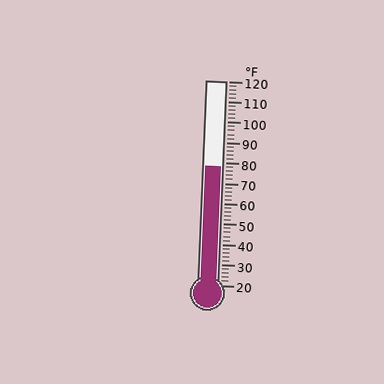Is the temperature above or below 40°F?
The temperature is above 40°F.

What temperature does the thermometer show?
The thermometer shows approximately 78°F.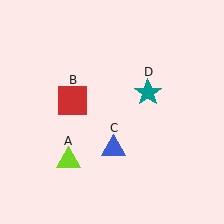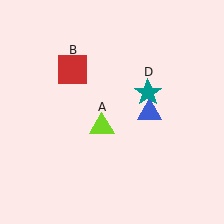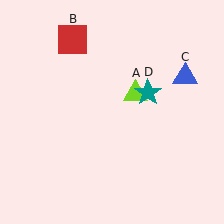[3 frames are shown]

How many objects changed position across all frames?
3 objects changed position: lime triangle (object A), red square (object B), blue triangle (object C).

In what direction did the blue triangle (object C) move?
The blue triangle (object C) moved up and to the right.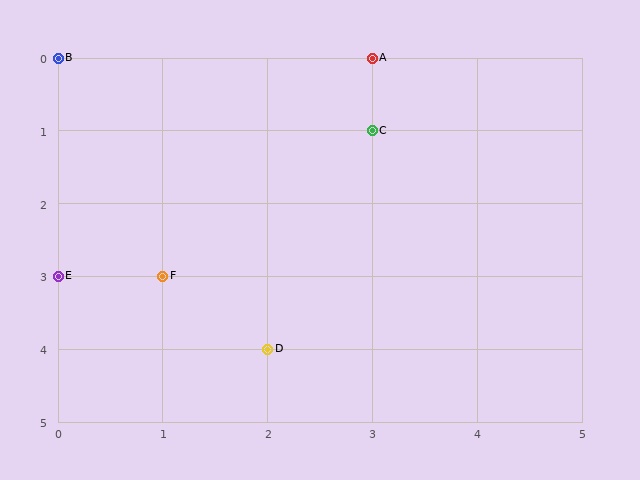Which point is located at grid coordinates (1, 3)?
Point F is at (1, 3).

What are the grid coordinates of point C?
Point C is at grid coordinates (3, 1).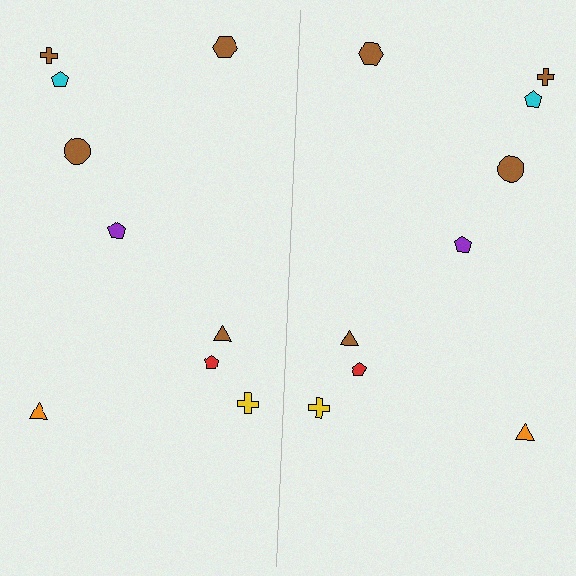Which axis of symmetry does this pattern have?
The pattern has a vertical axis of symmetry running through the center of the image.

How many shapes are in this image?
There are 18 shapes in this image.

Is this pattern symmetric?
Yes, this pattern has bilateral (reflection) symmetry.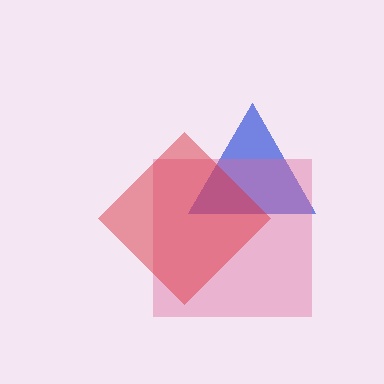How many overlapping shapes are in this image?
There are 3 overlapping shapes in the image.